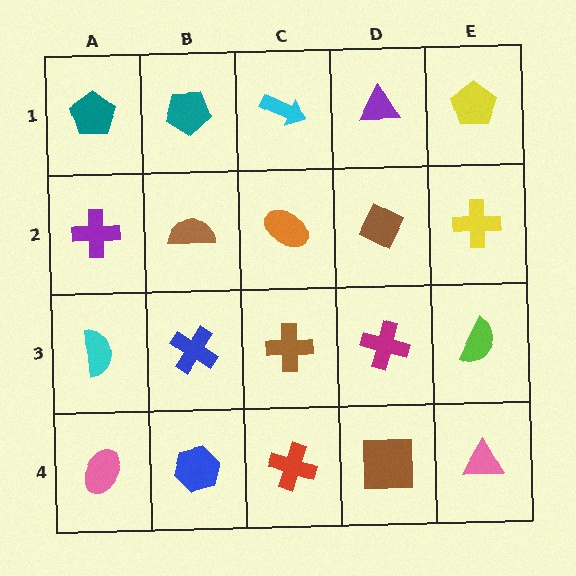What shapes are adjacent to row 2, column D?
A purple triangle (row 1, column D), a magenta cross (row 3, column D), an orange ellipse (row 2, column C), a yellow cross (row 2, column E).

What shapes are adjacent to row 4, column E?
A lime semicircle (row 3, column E), a brown square (row 4, column D).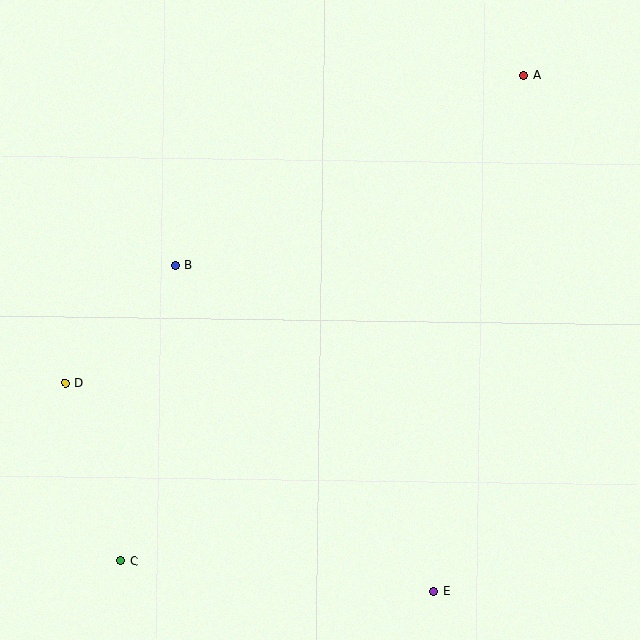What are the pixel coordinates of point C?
Point C is at (120, 561).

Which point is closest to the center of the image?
Point B at (175, 265) is closest to the center.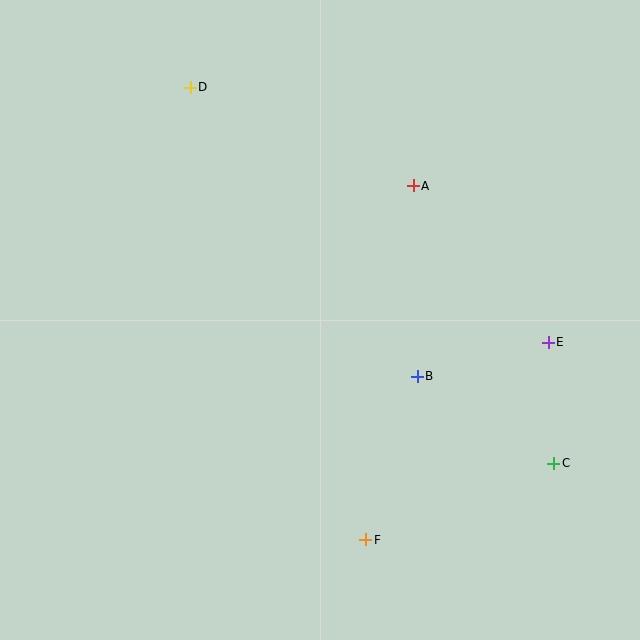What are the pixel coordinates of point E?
Point E is at (548, 342).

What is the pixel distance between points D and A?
The distance between D and A is 244 pixels.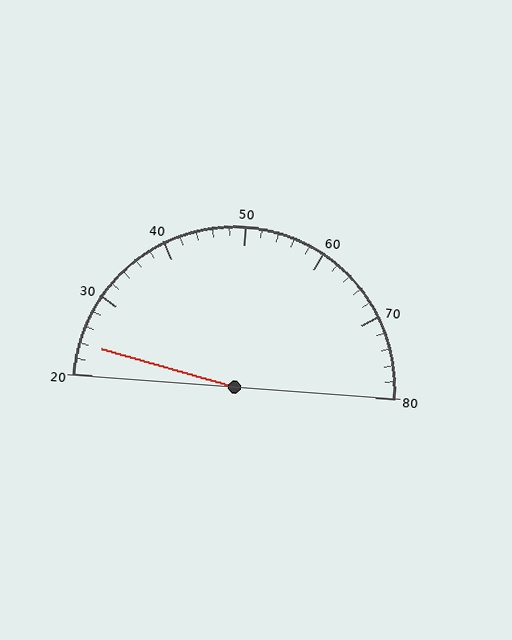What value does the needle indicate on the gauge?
The needle indicates approximately 24.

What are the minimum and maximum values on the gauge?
The gauge ranges from 20 to 80.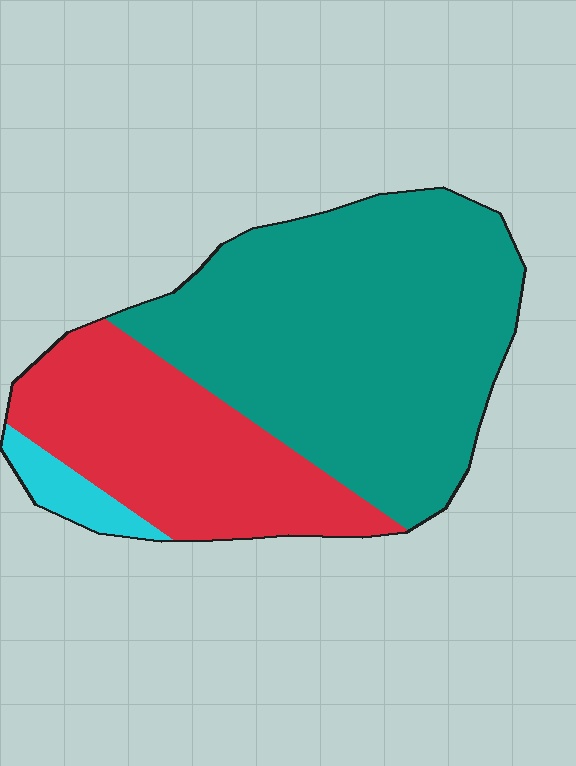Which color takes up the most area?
Teal, at roughly 60%.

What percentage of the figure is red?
Red takes up about one third (1/3) of the figure.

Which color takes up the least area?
Cyan, at roughly 5%.